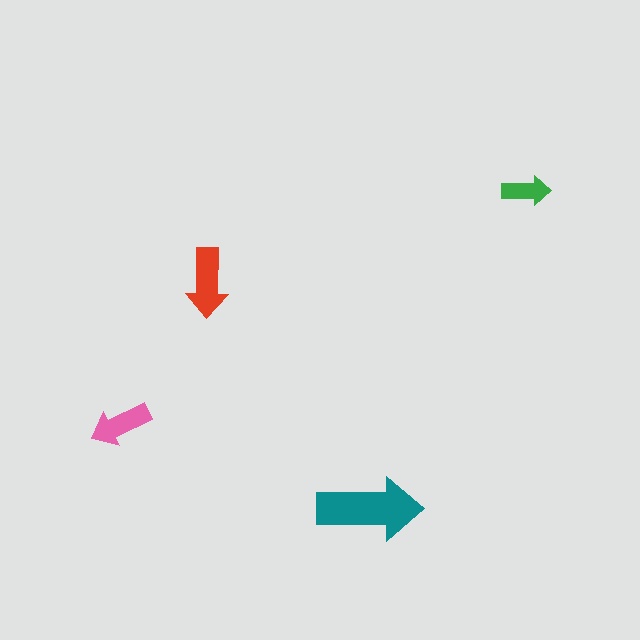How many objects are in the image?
There are 4 objects in the image.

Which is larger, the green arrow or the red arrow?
The red one.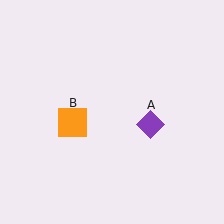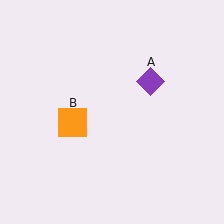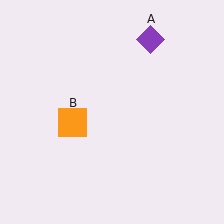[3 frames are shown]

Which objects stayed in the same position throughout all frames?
Orange square (object B) remained stationary.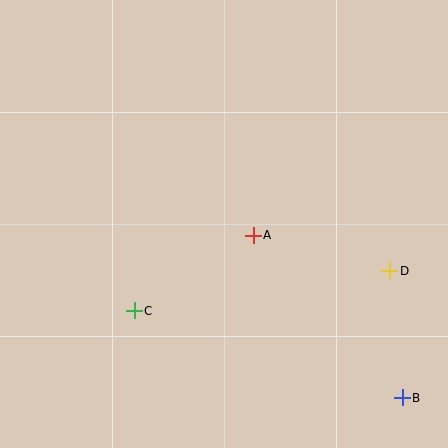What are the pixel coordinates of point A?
Point A is at (253, 235).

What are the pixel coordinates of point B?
Point B is at (402, 398).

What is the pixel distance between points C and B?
The distance between C and B is 282 pixels.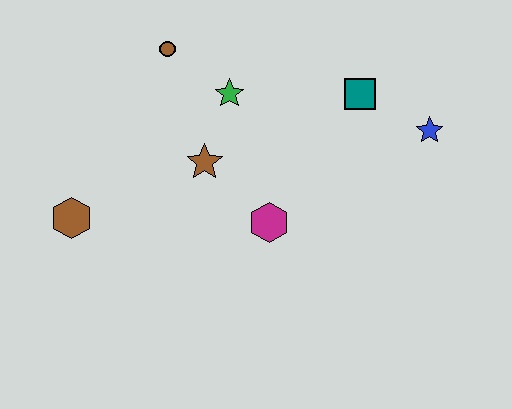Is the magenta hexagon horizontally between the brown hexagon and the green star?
No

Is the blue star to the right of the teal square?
Yes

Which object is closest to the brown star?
The green star is closest to the brown star.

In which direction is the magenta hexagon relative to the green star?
The magenta hexagon is below the green star.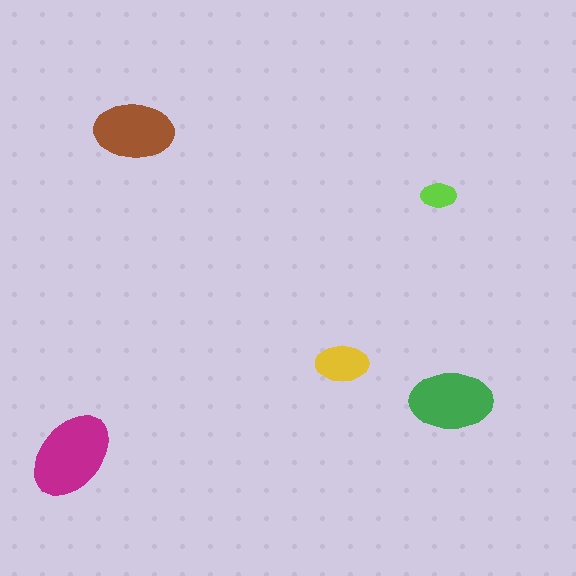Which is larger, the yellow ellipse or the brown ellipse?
The brown one.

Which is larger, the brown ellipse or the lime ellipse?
The brown one.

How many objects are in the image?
There are 5 objects in the image.